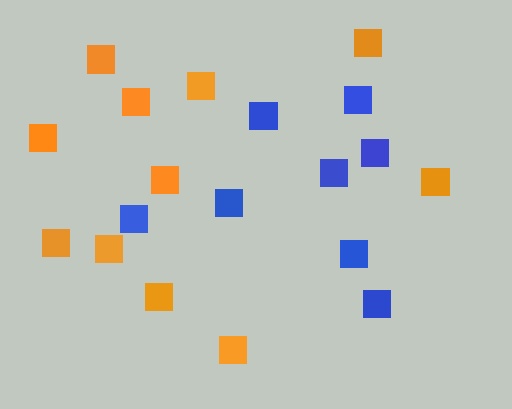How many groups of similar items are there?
There are 2 groups: one group of blue squares (8) and one group of orange squares (11).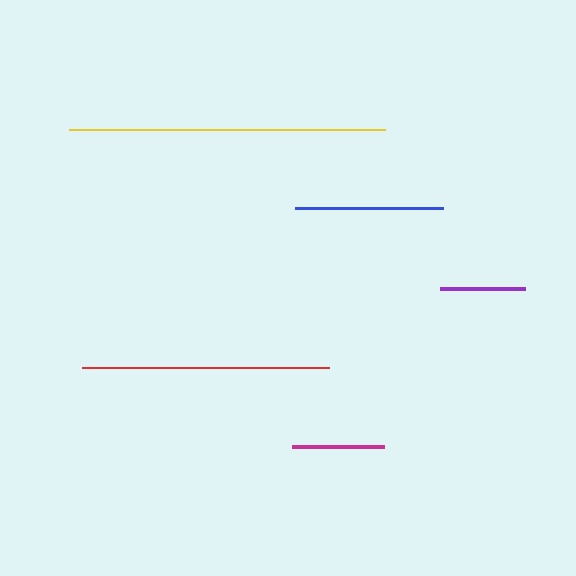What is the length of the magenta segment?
The magenta segment is approximately 92 pixels long.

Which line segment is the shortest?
The purple line is the shortest at approximately 85 pixels.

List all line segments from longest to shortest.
From longest to shortest: yellow, red, blue, magenta, purple.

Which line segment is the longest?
The yellow line is the longest at approximately 316 pixels.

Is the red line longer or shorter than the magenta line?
The red line is longer than the magenta line.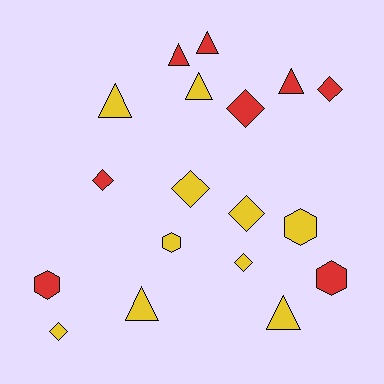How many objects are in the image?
There are 18 objects.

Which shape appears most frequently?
Diamond, with 7 objects.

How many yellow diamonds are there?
There are 4 yellow diamonds.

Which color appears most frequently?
Yellow, with 10 objects.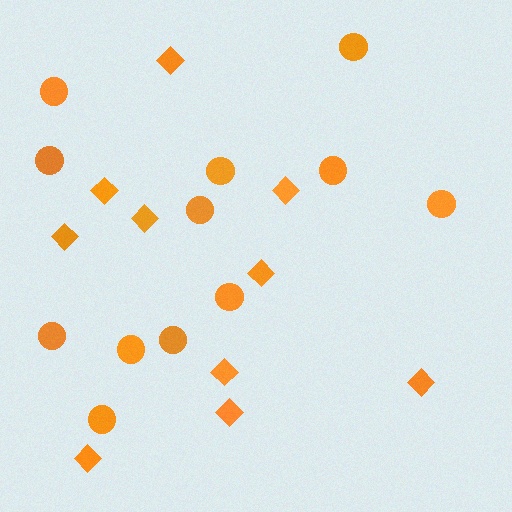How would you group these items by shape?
There are 2 groups: one group of circles (12) and one group of diamonds (10).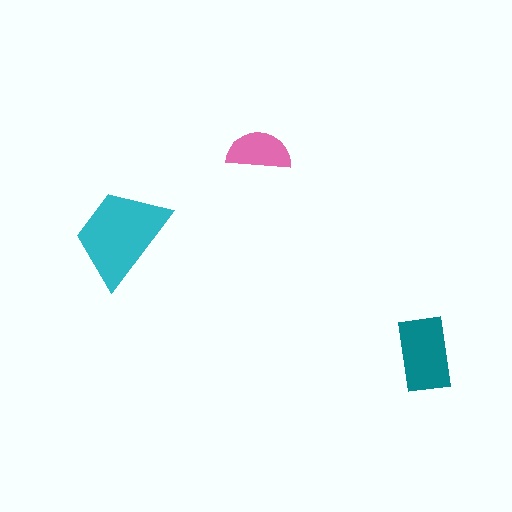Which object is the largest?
The cyan trapezoid.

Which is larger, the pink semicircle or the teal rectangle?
The teal rectangle.